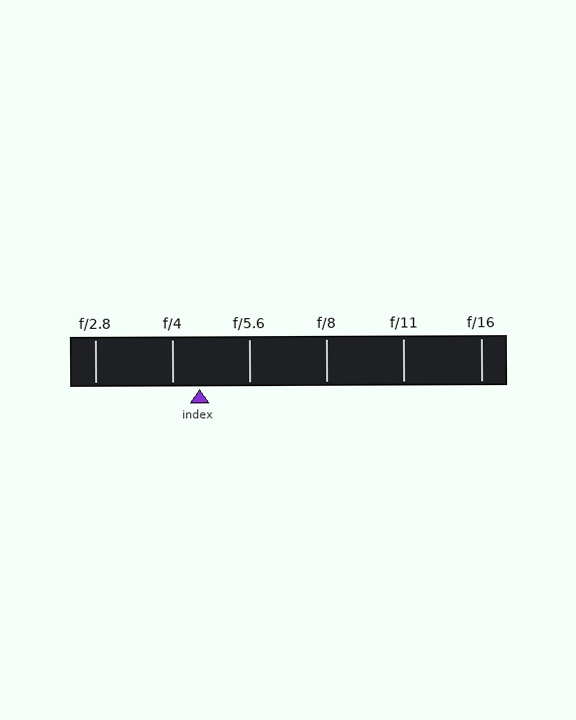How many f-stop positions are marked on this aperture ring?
There are 6 f-stop positions marked.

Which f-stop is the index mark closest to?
The index mark is closest to f/4.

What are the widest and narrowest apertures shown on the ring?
The widest aperture shown is f/2.8 and the narrowest is f/16.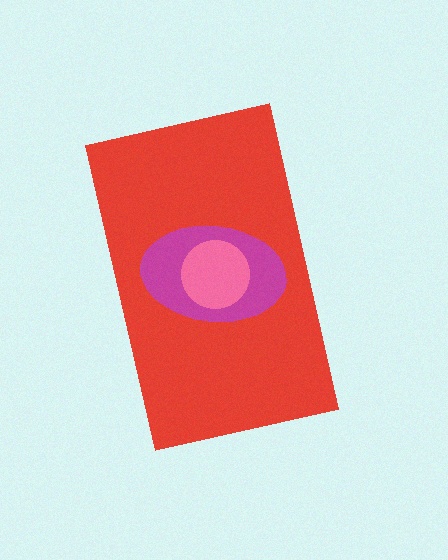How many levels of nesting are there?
3.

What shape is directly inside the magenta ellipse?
The pink circle.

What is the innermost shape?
The pink circle.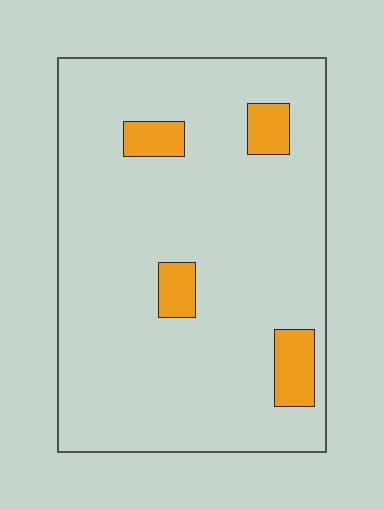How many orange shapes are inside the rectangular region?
4.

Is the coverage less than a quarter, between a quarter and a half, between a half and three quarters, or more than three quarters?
Less than a quarter.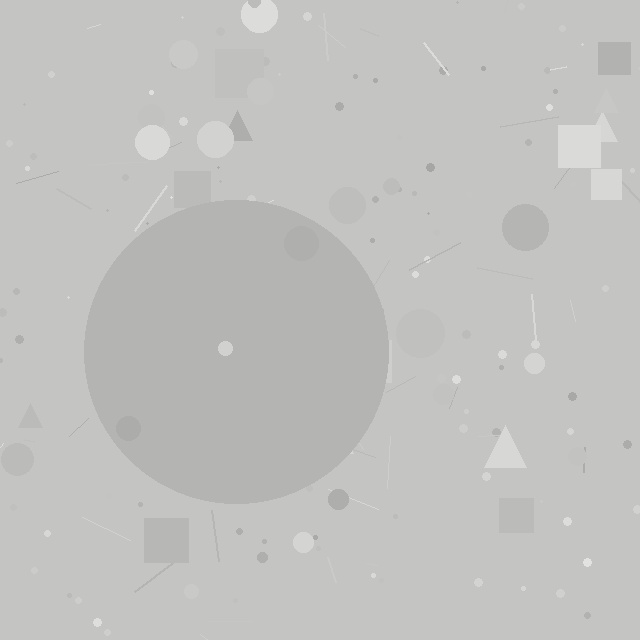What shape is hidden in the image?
A circle is hidden in the image.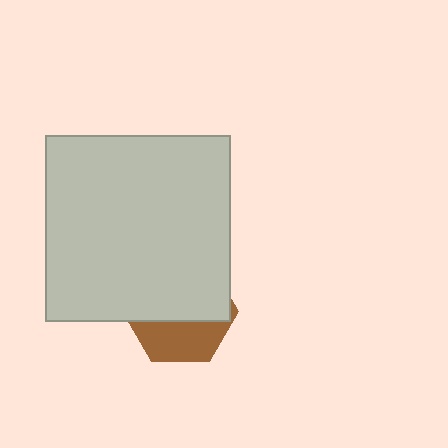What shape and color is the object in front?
The object in front is a light gray square.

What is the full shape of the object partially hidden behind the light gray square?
The partially hidden object is a brown hexagon.